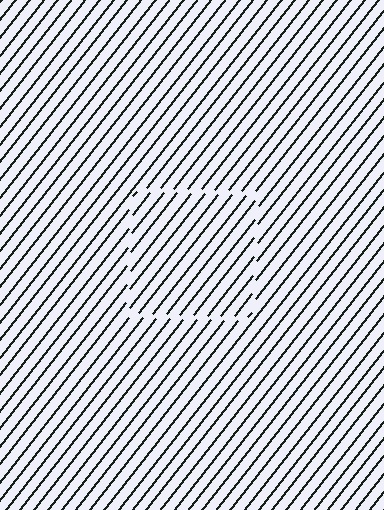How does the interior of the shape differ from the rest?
The interior of the shape contains the same grating, shifted by half a period — the contour is defined by the phase discontinuity where line-ends from the inner and outer gratings abut.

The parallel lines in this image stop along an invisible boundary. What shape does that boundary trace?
An illusory square. The interior of the shape contains the same grating, shifted by half a period — the contour is defined by the phase discontinuity where line-ends from the inner and outer gratings abut.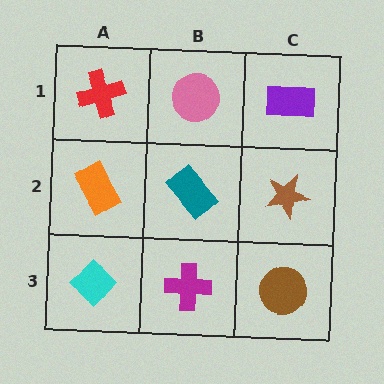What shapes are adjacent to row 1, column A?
An orange rectangle (row 2, column A), a pink circle (row 1, column B).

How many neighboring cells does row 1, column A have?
2.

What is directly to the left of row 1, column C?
A pink circle.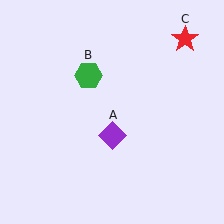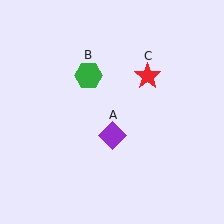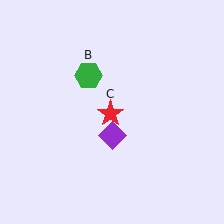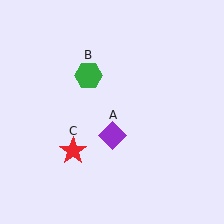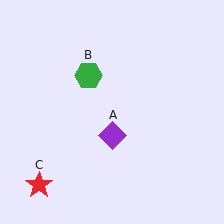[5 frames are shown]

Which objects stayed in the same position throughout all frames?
Purple diamond (object A) and green hexagon (object B) remained stationary.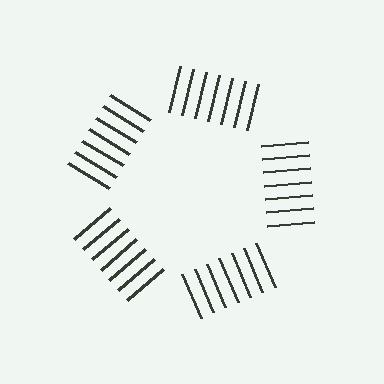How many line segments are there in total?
35 — 7 along each of the 5 edges.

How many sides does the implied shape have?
5 sides — the line-ends trace a pentagon.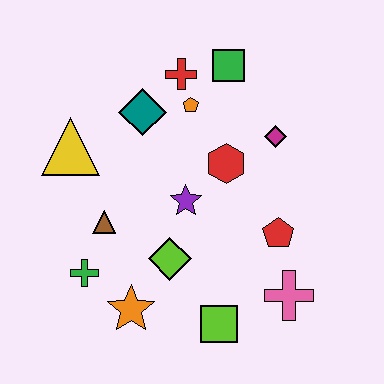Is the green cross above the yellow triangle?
No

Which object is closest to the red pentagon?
The pink cross is closest to the red pentagon.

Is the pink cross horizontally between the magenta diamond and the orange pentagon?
No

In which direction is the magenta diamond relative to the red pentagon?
The magenta diamond is above the red pentagon.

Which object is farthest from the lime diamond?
The green square is farthest from the lime diamond.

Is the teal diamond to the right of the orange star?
Yes